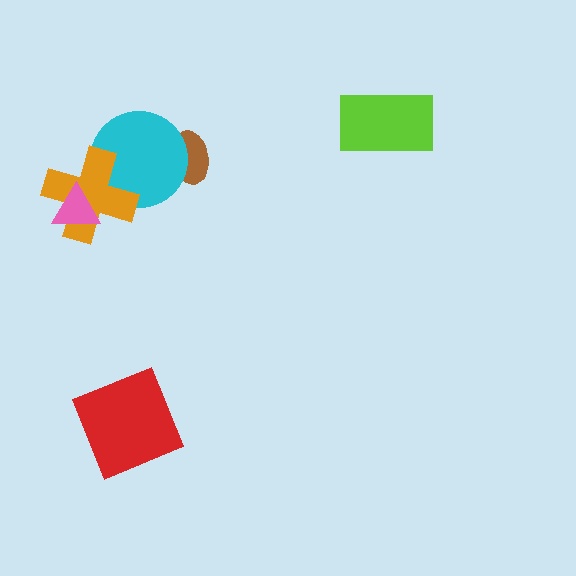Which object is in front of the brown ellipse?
The cyan circle is in front of the brown ellipse.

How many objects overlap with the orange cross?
2 objects overlap with the orange cross.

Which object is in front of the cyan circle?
The orange cross is in front of the cyan circle.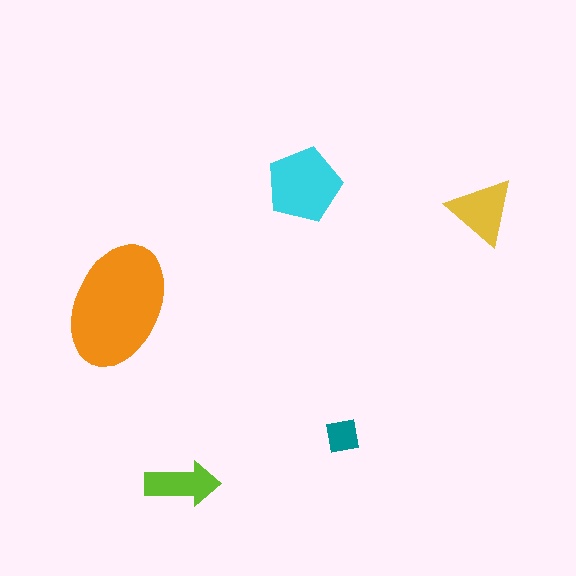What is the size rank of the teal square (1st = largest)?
5th.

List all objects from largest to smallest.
The orange ellipse, the cyan pentagon, the yellow triangle, the lime arrow, the teal square.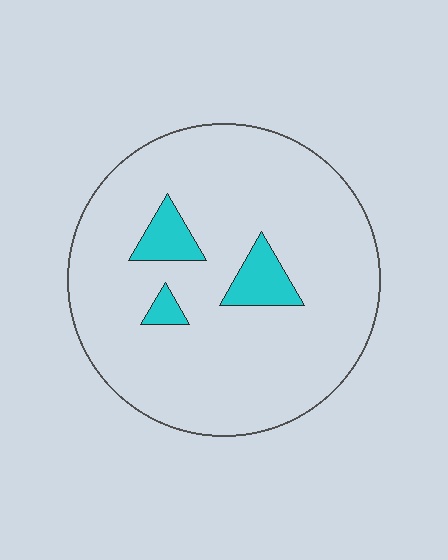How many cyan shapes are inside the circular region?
3.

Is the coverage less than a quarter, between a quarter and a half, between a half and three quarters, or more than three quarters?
Less than a quarter.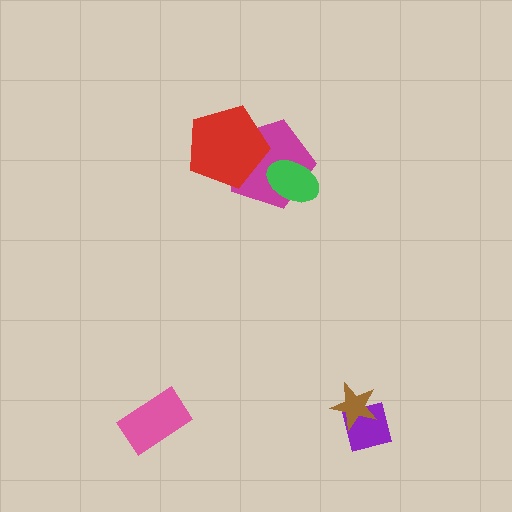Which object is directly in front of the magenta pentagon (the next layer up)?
The green ellipse is directly in front of the magenta pentagon.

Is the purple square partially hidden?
Yes, it is partially covered by another shape.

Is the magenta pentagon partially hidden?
Yes, it is partially covered by another shape.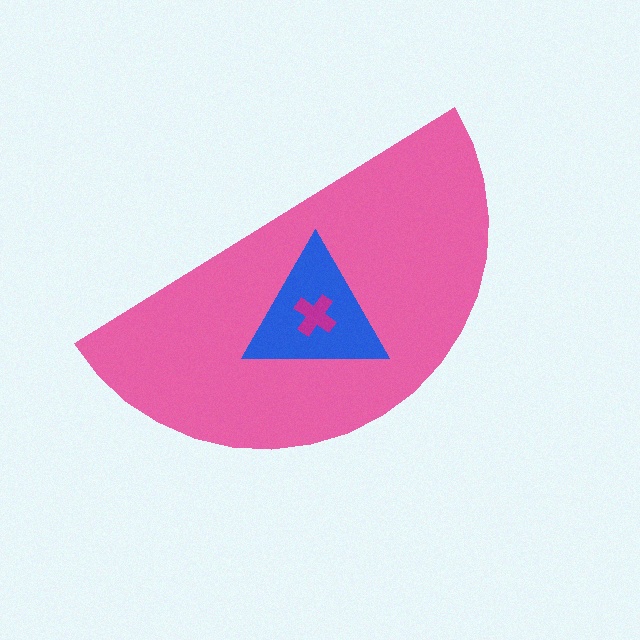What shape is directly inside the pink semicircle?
The blue triangle.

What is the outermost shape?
The pink semicircle.